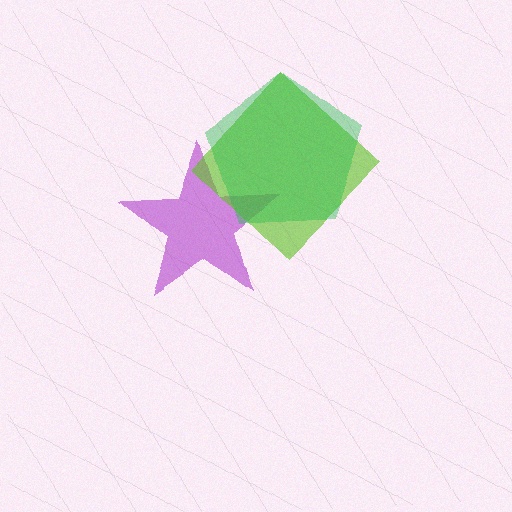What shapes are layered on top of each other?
The layered shapes are: a purple star, a lime diamond, a green pentagon.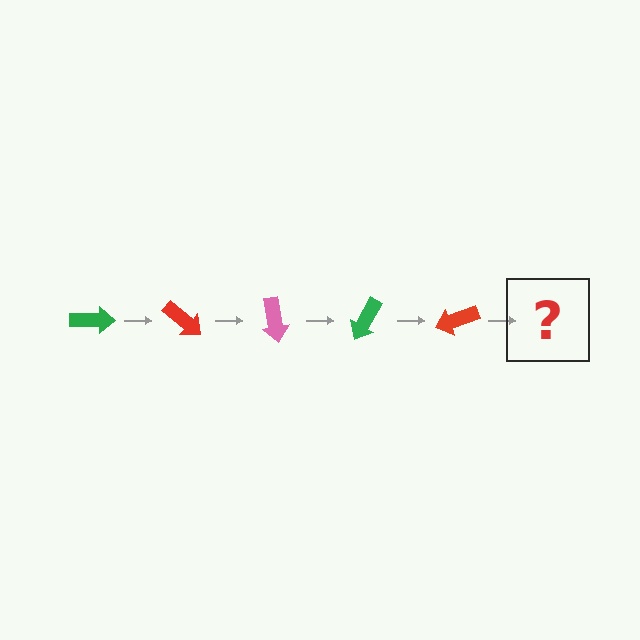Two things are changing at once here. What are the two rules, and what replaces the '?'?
The two rules are that it rotates 40 degrees each step and the color cycles through green, red, and pink. The '?' should be a pink arrow, rotated 200 degrees from the start.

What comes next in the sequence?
The next element should be a pink arrow, rotated 200 degrees from the start.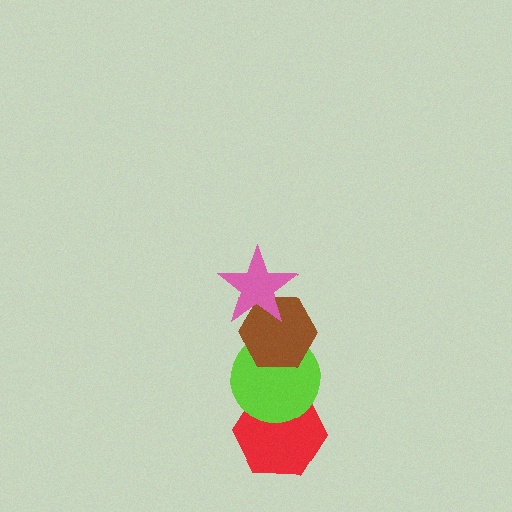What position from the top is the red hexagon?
The red hexagon is 4th from the top.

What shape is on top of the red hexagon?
The lime circle is on top of the red hexagon.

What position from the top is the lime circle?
The lime circle is 3rd from the top.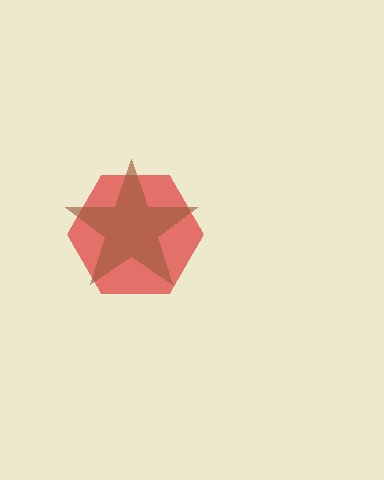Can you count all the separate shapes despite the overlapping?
Yes, there are 2 separate shapes.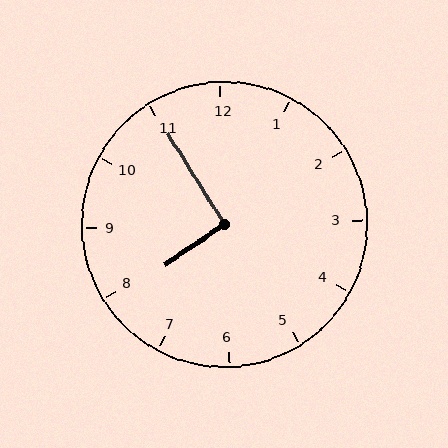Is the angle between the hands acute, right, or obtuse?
It is right.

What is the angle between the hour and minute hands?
Approximately 92 degrees.